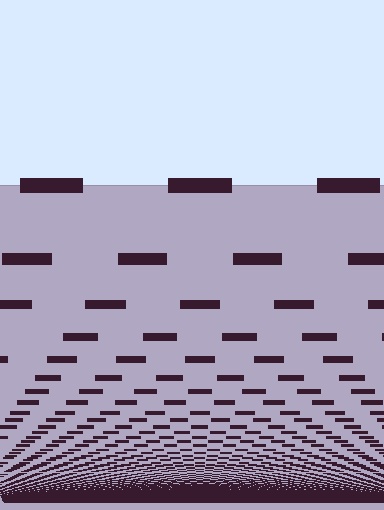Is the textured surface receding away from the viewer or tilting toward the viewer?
The surface appears to tilt toward the viewer. Texture elements get larger and sparser toward the top.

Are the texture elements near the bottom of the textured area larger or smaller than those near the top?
Smaller. The gradient is inverted — elements near the bottom are smaller and denser.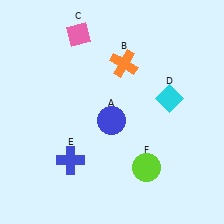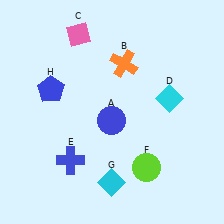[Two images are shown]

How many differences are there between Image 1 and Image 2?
There are 2 differences between the two images.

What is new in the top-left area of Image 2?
A blue pentagon (H) was added in the top-left area of Image 2.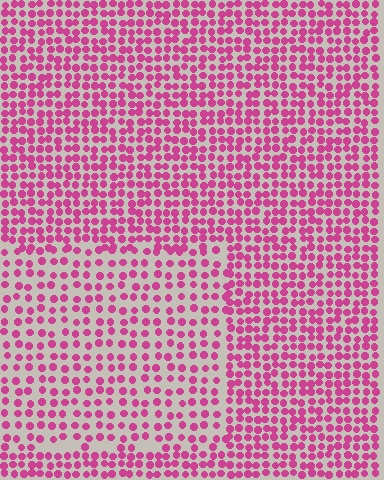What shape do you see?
I see a rectangle.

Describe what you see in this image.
The image contains small magenta elements arranged at two different densities. A rectangle-shaped region is visible where the elements are less densely packed than the surrounding area.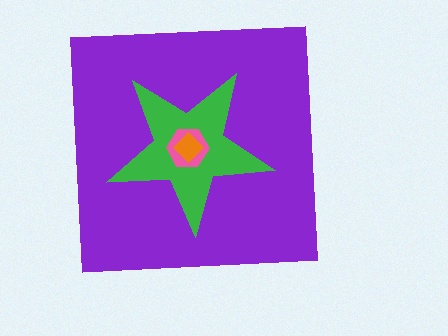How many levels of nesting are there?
4.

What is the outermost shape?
The purple square.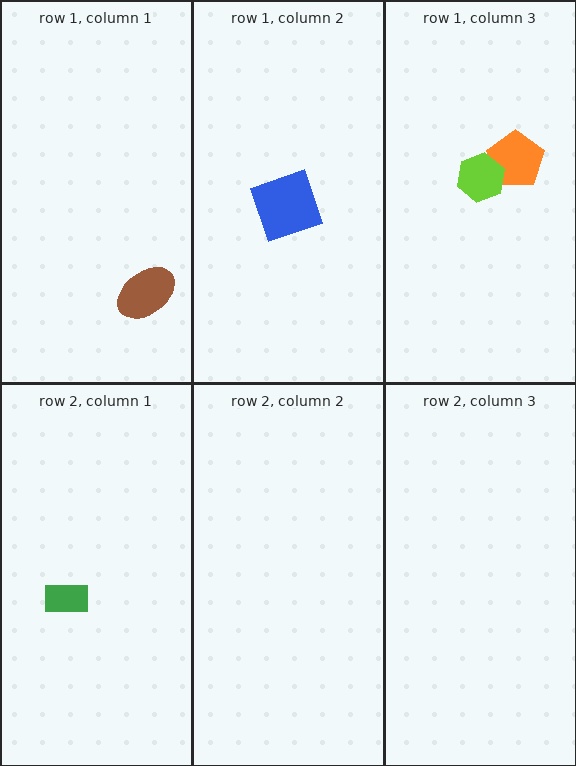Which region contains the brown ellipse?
The row 1, column 1 region.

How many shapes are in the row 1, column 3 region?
2.